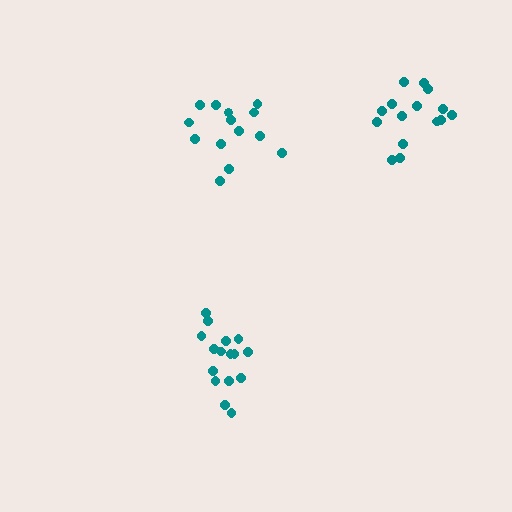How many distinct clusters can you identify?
There are 3 distinct clusters.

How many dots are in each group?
Group 1: 15 dots, Group 2: 14 dots, Group 3: 16 dots (45 total).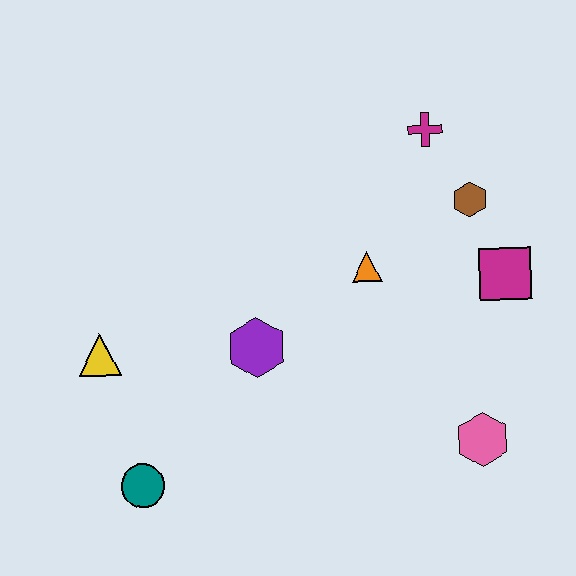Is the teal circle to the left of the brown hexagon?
Yes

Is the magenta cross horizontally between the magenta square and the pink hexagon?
No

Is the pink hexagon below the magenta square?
Yes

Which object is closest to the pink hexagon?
The magenta square is closest to the pink hexagon.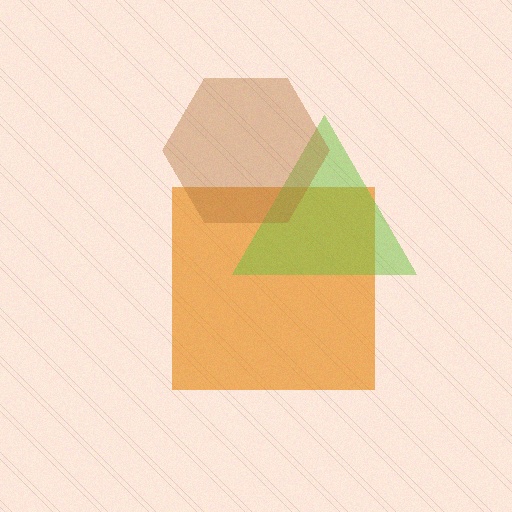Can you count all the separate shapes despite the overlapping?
Yes, there are 3 separate shapes.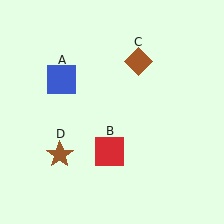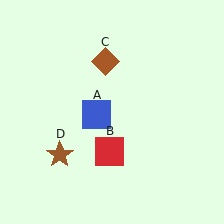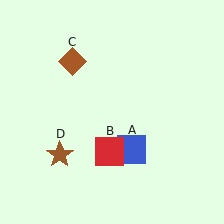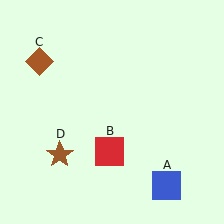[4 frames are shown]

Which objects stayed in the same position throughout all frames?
Red square (object B) and brown star (object D) remained stationary.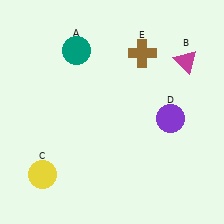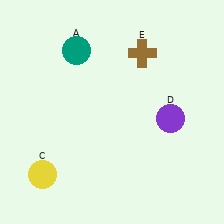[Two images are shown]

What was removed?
The magenta triangle (B) was removed in Image 2.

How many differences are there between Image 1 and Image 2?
There is 1 difference between the two images.